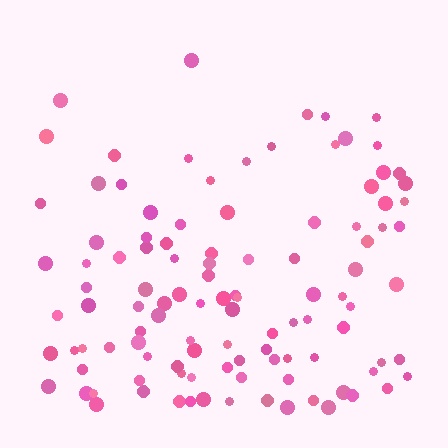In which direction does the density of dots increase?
From top to bottom, with the bottom side densest.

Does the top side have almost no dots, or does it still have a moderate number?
Still a moderate number, just noticeably fewer than the bottom.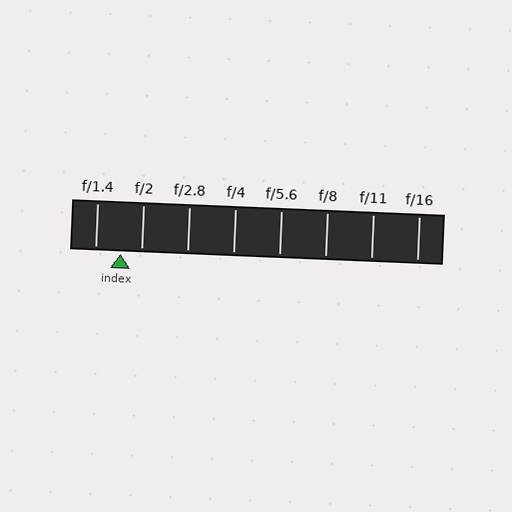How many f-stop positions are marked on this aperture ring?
There are 8 f-stop positions marked.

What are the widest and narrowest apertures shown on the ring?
The widest aperture shown is f/1.4 and the narrowest is f/16.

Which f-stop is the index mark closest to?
The index mark is closest to f/2.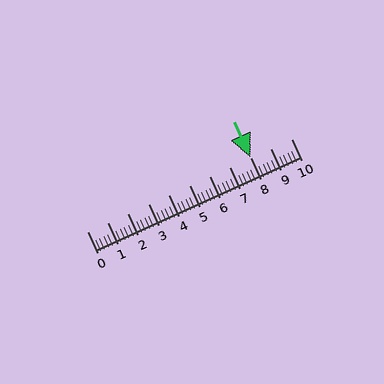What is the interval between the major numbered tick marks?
The major tick marks are spaced 1 units apart.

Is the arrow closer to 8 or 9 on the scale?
The arrow is closer to 8.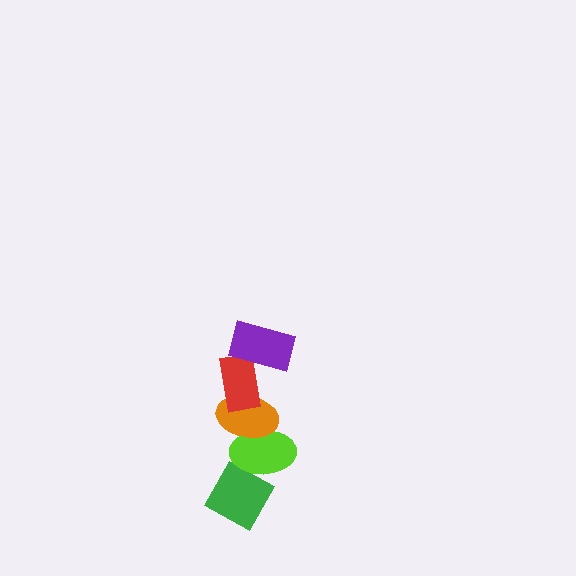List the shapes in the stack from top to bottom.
From top to bottom: the purple rectangle, the red rectangle, the orange ellipse, the lime ellipse, the green diamond.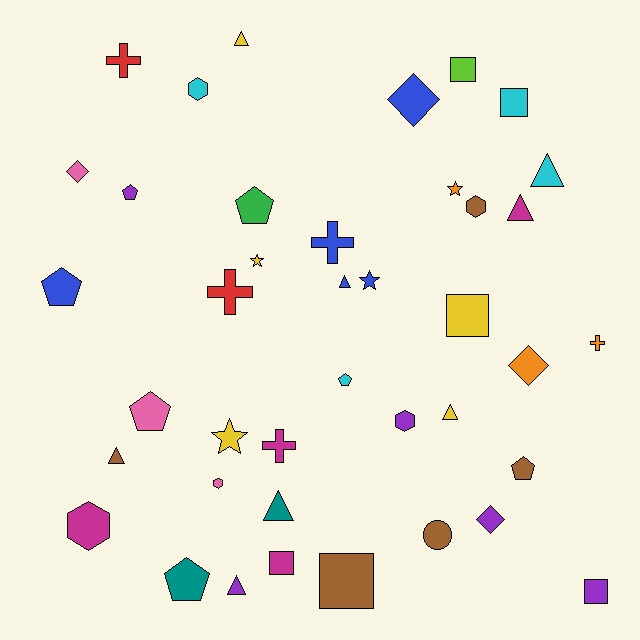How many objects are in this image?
There are 40 objects.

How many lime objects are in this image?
There is 1 lime object.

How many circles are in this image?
There is 1 circle.